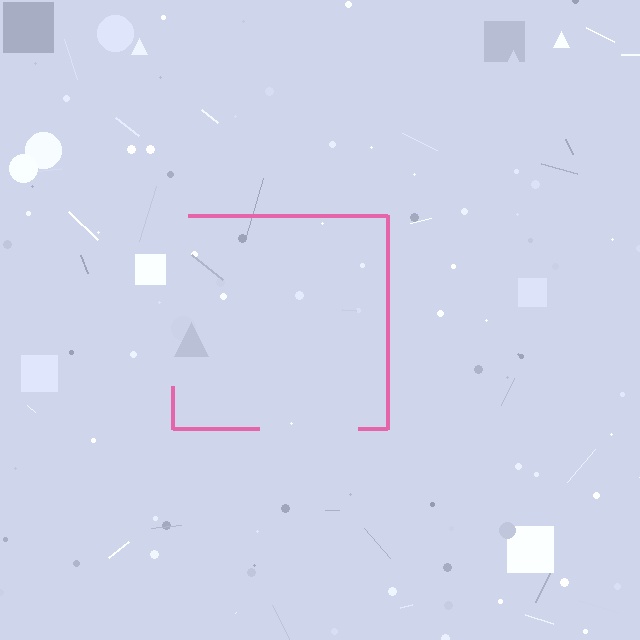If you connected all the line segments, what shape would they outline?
They would outline a square.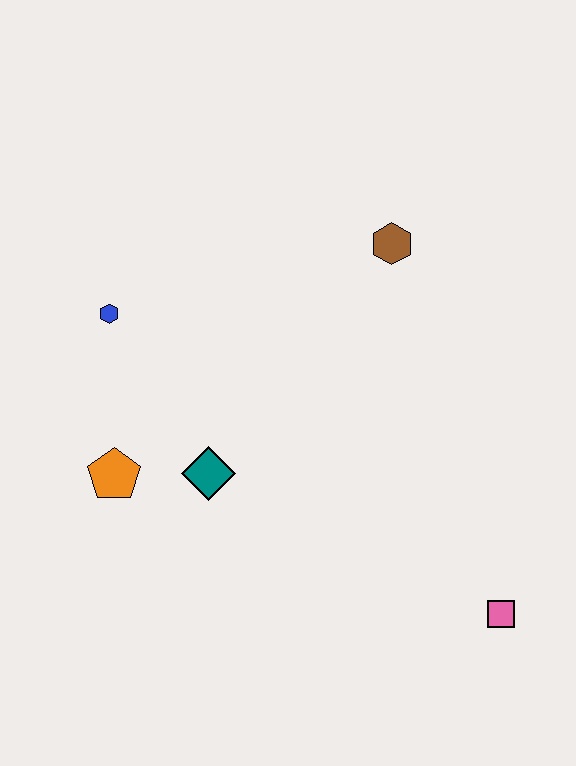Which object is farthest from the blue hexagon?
The pink square is farthest from the blue hexagon.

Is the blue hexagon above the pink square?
Yes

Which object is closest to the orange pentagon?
The teal diamond is closest to the orange pentagon.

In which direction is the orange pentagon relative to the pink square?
The orange pentagon is to the left of the pink square.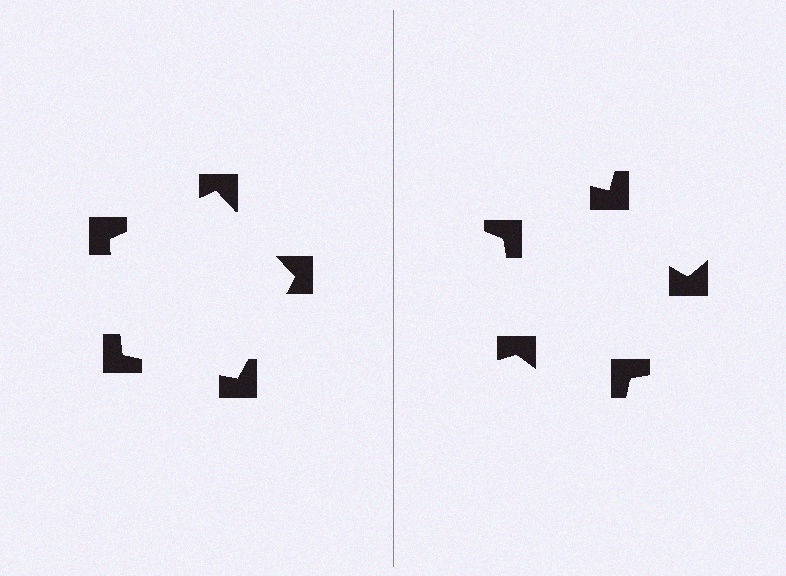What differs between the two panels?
The notched squares are positioned identically on both sides; only the wedge orientations differ. On the left they align to a pentagon; on the right they are misaligned.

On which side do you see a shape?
An illusory pentagon appears on the left side. On the right side the wedge cuts are rotated, so no coherent shape forms.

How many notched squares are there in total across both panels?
10 — 5 on each side.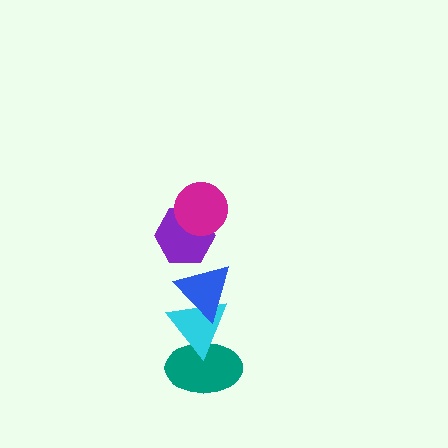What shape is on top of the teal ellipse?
The cyan triangle is on top of the teal ellipse.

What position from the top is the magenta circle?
The magenta circle is 1st from the top.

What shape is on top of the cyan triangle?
The blue triangle is on top of the cyan triangle.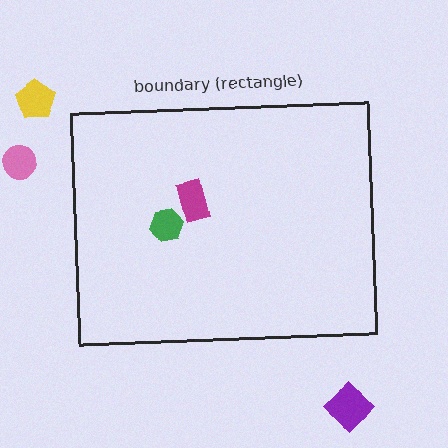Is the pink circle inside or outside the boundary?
Outside.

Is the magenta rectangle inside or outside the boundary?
Inside.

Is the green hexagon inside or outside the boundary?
Inside.